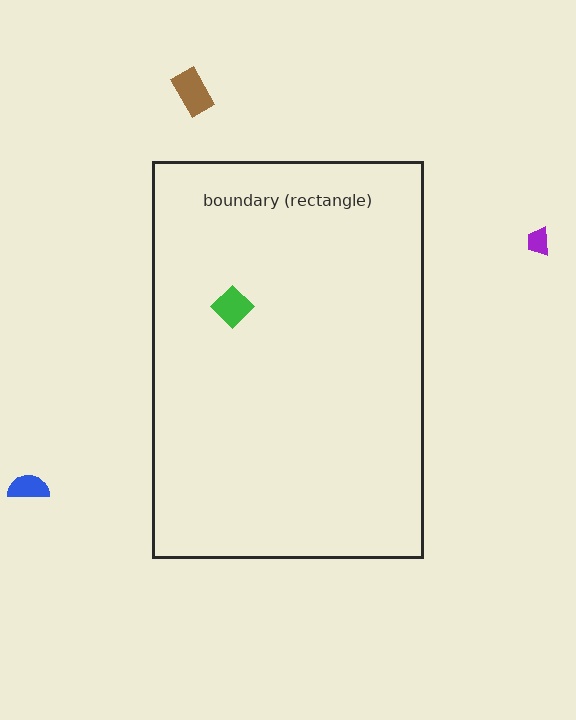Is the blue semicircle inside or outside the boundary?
Outside.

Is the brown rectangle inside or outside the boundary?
Outside.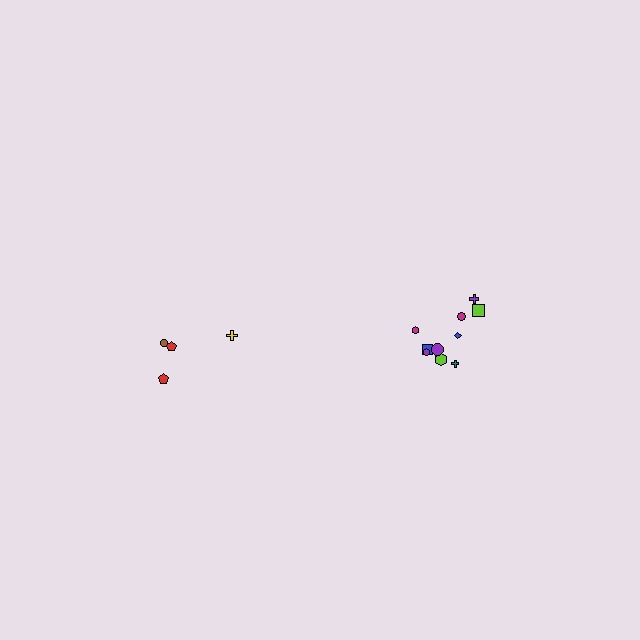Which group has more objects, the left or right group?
The right group.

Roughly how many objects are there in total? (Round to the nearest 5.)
Roughly 15 objects in total.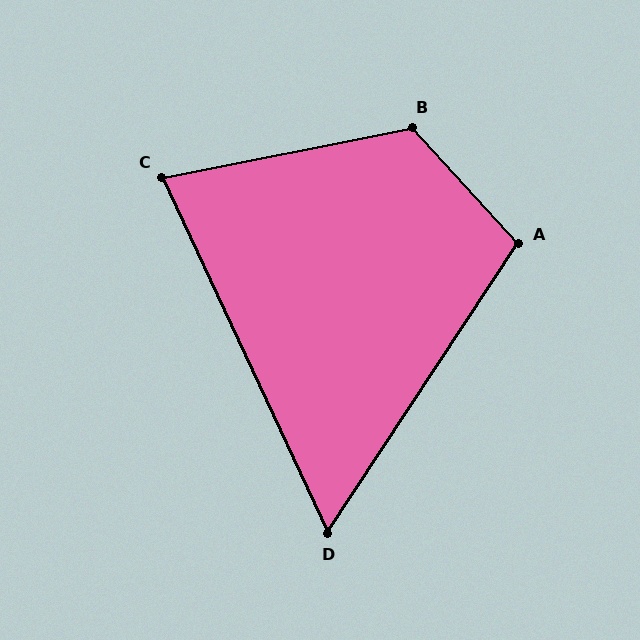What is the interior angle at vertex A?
Approximately 104 degrees (obtuse).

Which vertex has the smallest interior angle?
D, at approximately 58 degrees.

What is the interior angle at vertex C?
Approximately 76 degrees (acute).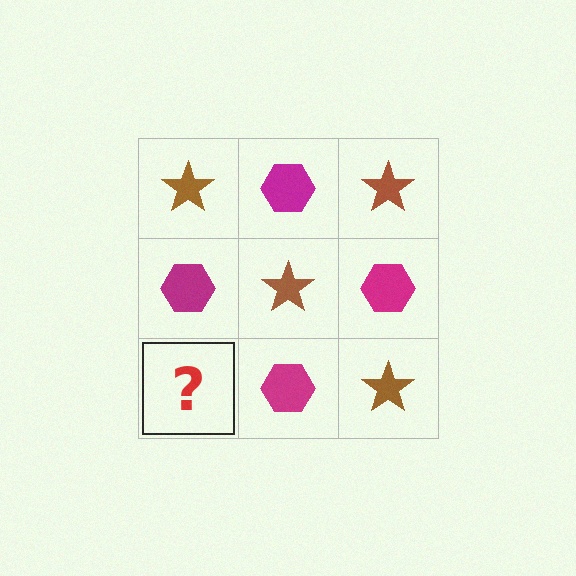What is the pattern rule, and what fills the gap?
The rule is that it alternates brown star and magenta hexagon in a checkerboard pattern. The gap should be filled with a brown star.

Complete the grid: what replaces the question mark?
The question mark should be replaced with a brown star.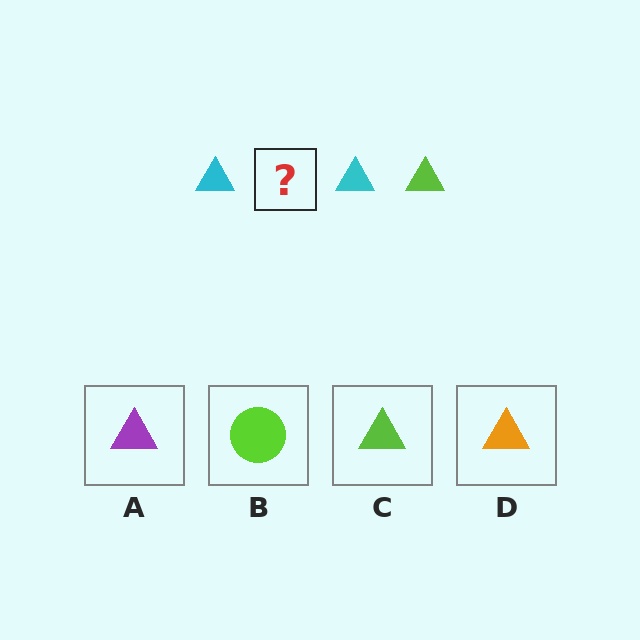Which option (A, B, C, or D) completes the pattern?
C.